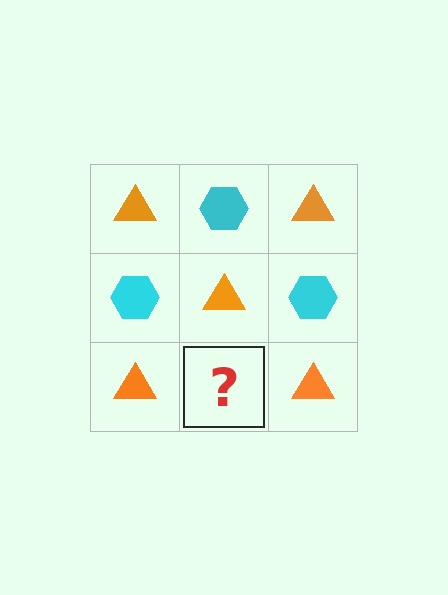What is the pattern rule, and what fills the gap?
The rule is that it alternates orange triangle and cyan hexagon in a checkerboard pattern. The gap should be filled with a cyan hexagon.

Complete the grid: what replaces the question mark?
The question mark should be replaced with a cyan hexagon.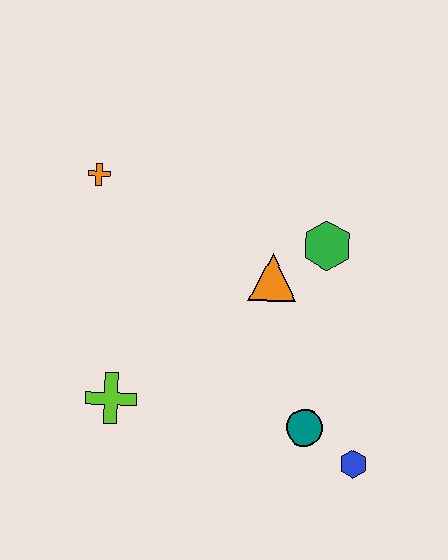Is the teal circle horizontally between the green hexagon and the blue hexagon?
No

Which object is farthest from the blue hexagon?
The orange cross is farthest from the blue hexagon.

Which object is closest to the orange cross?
The orange triangle is closest to the orange cross.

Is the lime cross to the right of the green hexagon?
No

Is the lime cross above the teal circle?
Yes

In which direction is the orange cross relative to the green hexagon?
The orange cross is to the left of the green hexagon.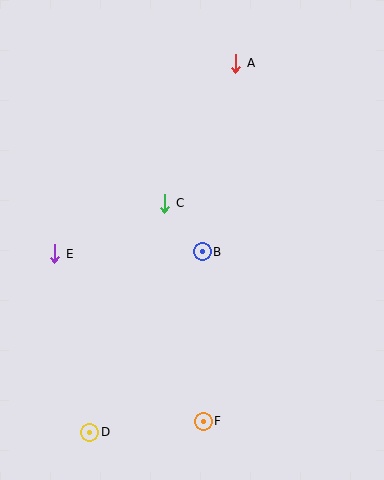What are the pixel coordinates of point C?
Point C is at (165, 203).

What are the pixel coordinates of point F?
Point F is at (203, 421).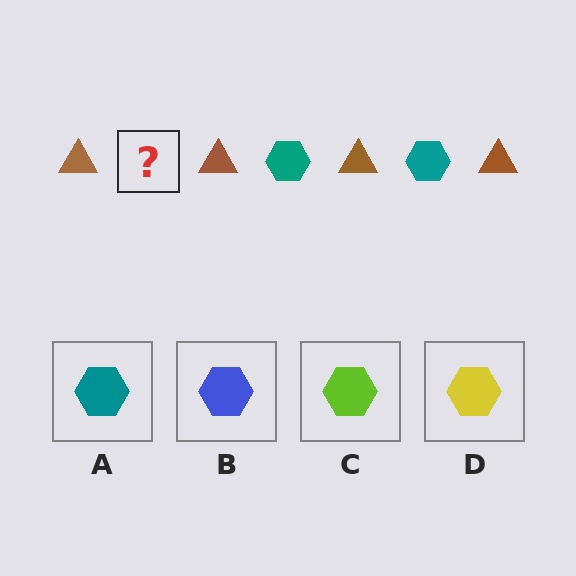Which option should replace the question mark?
Option A.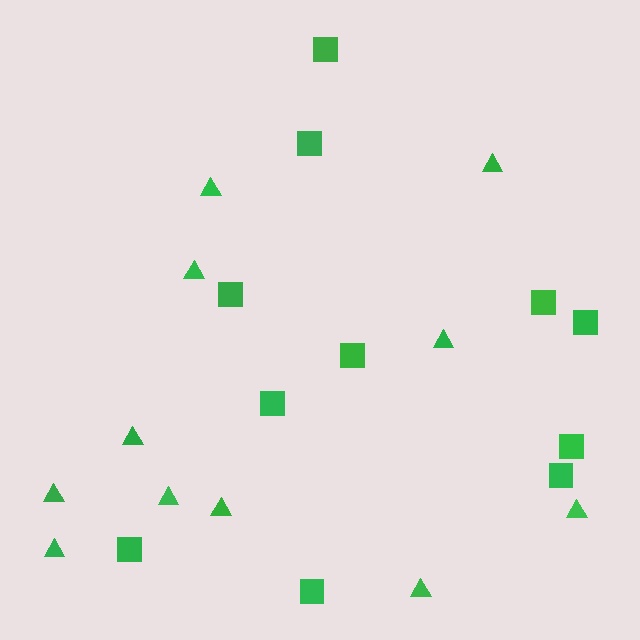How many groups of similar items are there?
There are 2 groups: one group of triangles (11) and one group of squares (11).